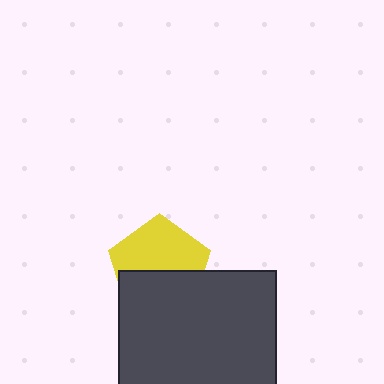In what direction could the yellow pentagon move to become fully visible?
The yellow pentagon could move up. That would shift it out from behind the dark gray square entirely.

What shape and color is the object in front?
The object in front is a dark gray square.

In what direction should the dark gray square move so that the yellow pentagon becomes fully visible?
The dark gray square should move down. That is the shortest direction to clear the overlap and leave the yellow pentagon fully visible.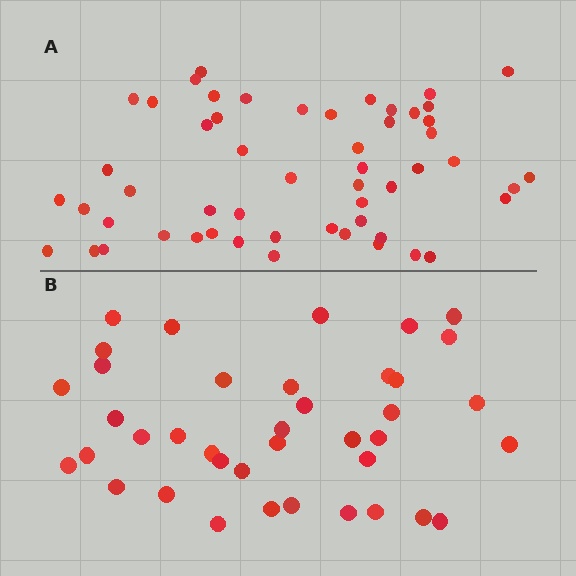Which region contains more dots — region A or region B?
Region A (the top region) has more dots.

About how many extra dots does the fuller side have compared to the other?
Region A has approximately 15 more dots than region B.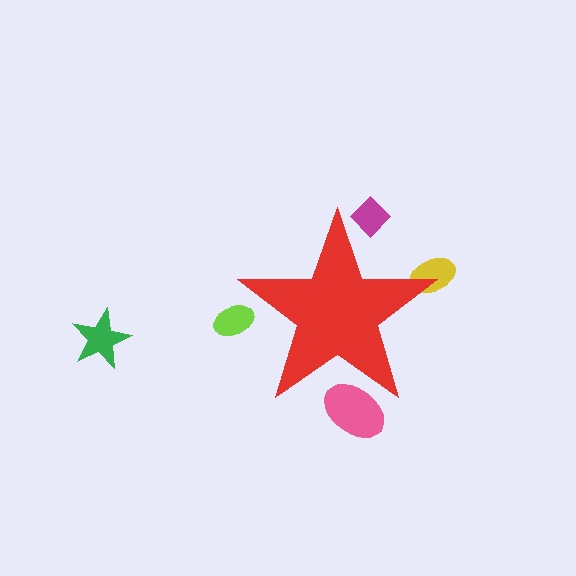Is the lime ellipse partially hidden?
Yes, the lime ellipse is partially hidden behind the red star.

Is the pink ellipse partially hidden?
Yes, the pink ellipse is partially hidden behind the red star.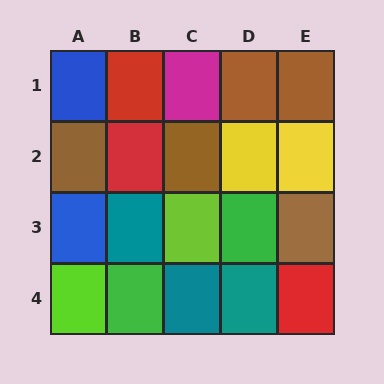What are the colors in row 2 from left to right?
Brown, red, brown, yellow, yellow.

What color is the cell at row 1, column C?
Magenta.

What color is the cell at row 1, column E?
Brown.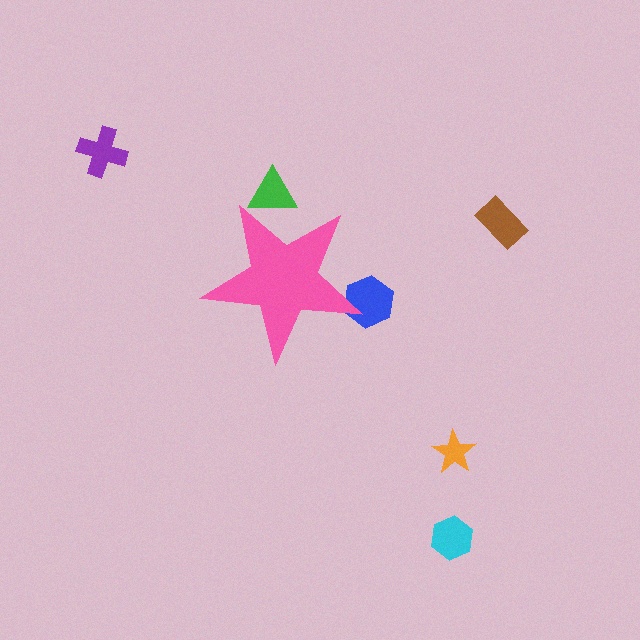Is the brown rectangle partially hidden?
No, the brown rectangle is fully visible.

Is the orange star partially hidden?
No, the orange star is fully visible.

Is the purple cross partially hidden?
No, the purple cross is fully visible.